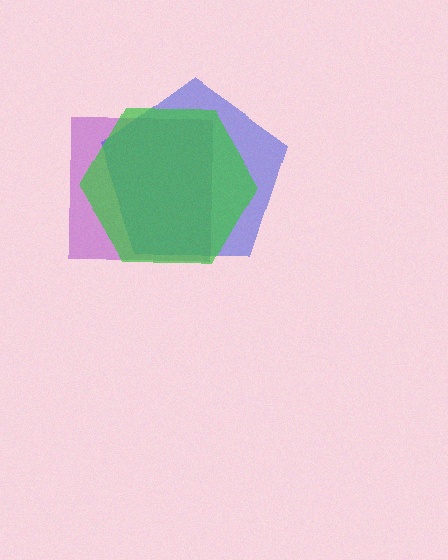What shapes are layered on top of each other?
The layered shapes are: a purple square, a blue pentagon, a green hexagon.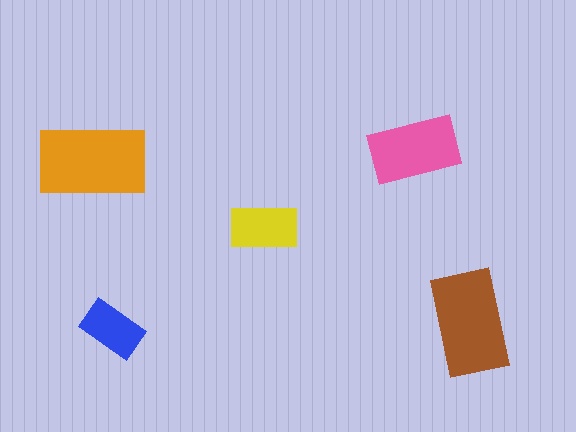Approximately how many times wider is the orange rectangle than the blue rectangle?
About 2 times wider.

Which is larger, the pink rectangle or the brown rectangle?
The brown one.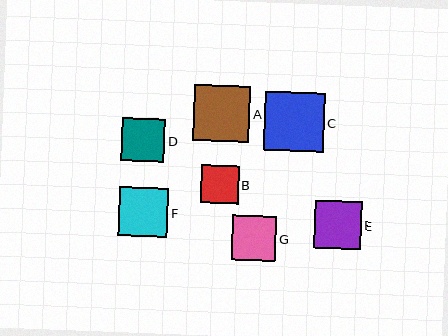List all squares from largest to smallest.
From largest to smallest: C, A, F, E, G, D, B.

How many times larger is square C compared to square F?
Square C is approximately 1.2 times the size of square F.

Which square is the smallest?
Square B is the smallest with a size of approximately 37 pixels.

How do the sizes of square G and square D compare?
Square G and square D are approximately the same size.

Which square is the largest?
Square C is the largest with a size of approximately 59 pixels.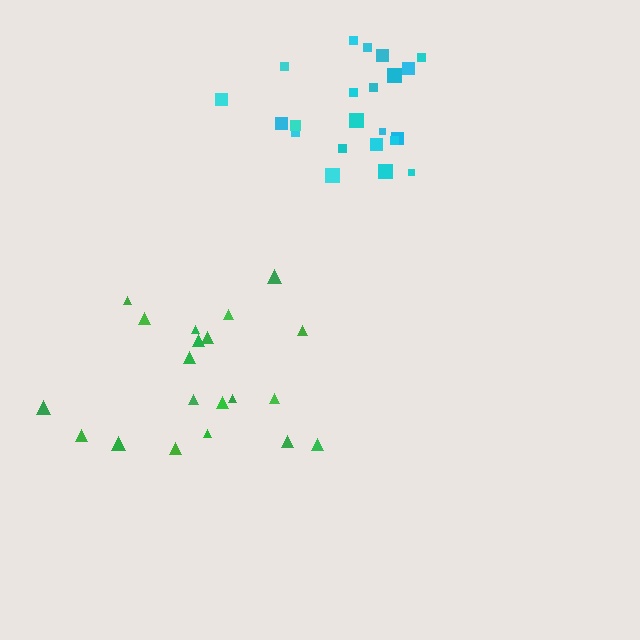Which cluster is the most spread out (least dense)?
Green.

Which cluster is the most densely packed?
Cyan.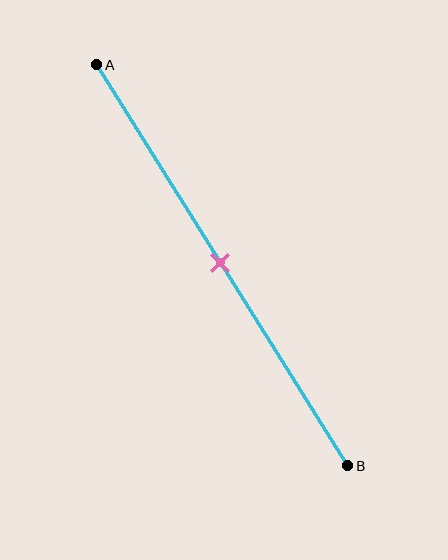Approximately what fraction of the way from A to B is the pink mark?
The pink mark is approximately 50% of the way from A to B.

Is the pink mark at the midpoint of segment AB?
Yes, the mark is approximately at the midpoint.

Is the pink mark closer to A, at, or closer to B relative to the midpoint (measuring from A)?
The pink mark is approximately at the midpoint of segment AB.